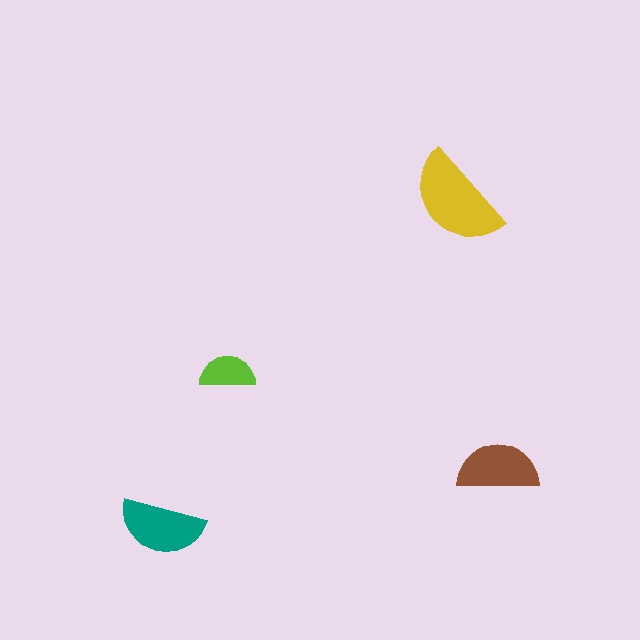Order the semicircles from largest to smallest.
the yellow one, the teal one, the brown one, the lime one.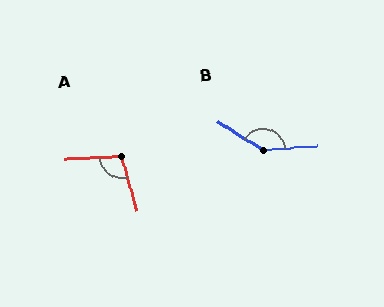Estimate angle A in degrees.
Approximately 104 degrees.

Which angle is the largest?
B, at approximately 144 degrees.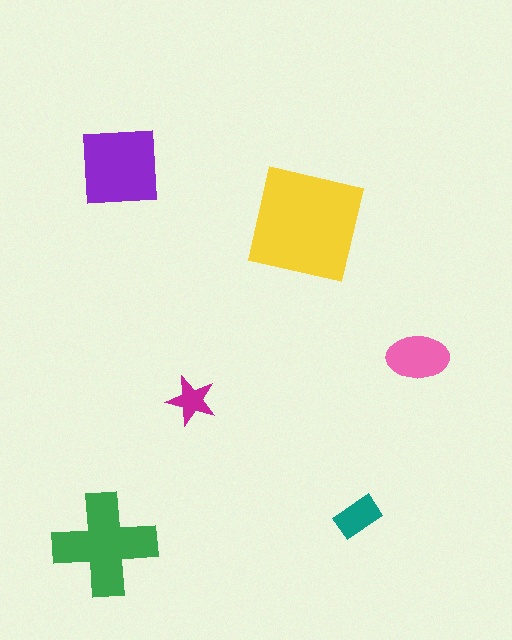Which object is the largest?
The yellow square.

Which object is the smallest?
The magenta star.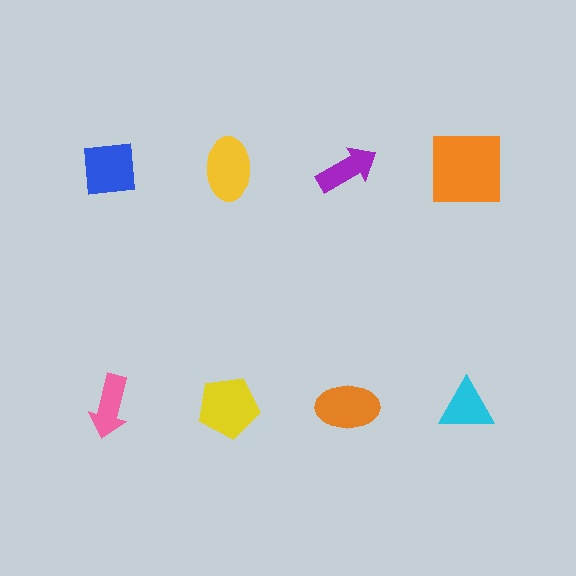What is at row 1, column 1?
A blue square.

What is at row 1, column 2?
A yellow ellipse.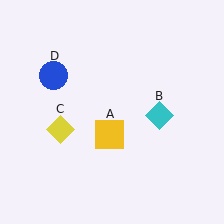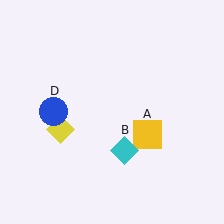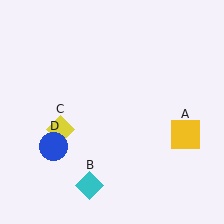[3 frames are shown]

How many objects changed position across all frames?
3 objects changed position: yellow square (object A), cyan diamond (object B), blue circle (object D).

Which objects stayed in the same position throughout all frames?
Yellow diamond (object C) remained stationary.